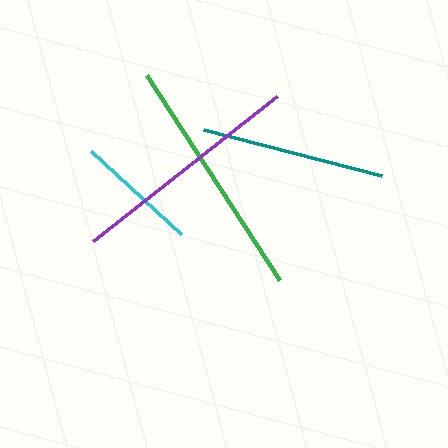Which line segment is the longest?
The green line is the longest at approximately 244 pixels.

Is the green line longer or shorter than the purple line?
The green line is longer than the purple line.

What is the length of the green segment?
The green segment is approximately 244 pixels long.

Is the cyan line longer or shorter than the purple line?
The purple line is longer than the cyan line.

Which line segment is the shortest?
The cyan line is the shortest at approximately 122 pixels.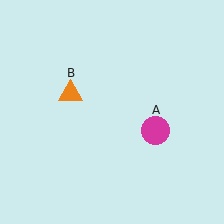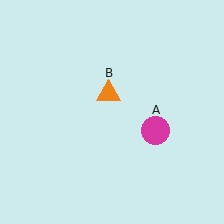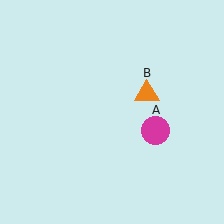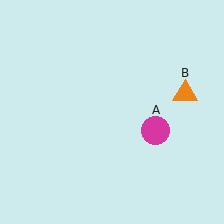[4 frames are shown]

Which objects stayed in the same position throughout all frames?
Magenta circle (object A) remained stationary.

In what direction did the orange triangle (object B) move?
The orange triangle (object B) moved right.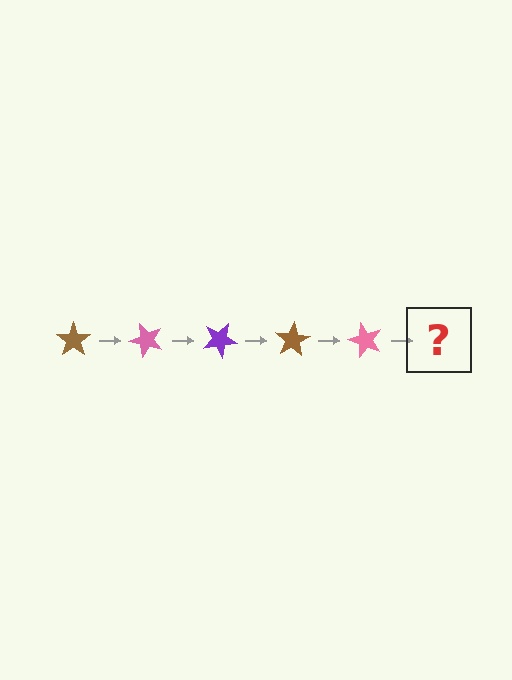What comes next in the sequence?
The next element should be a purple star, rotated 250 degrees from the start.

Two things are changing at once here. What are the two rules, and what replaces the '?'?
The two rules are that it rotates 50 degrees each step and the color cycles through brown, pink, and purple. The '?' should be a purple star, rotated 250 degrees from the start.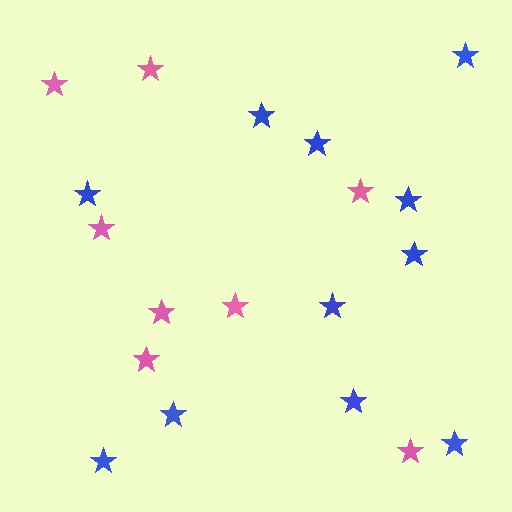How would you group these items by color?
There are 2 groups: one group of pink stars (8) and one group of blue stars (11).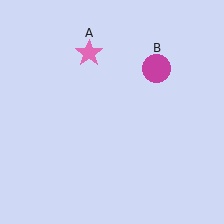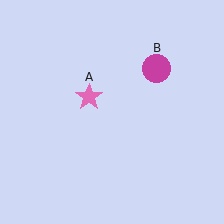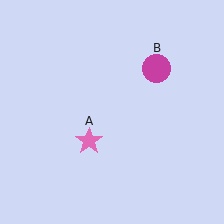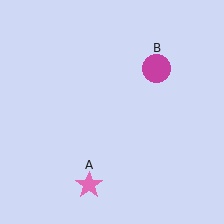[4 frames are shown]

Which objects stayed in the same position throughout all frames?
Magenta circle (object B) remained stationary.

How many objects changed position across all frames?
1 object changed position: pink star (object A).